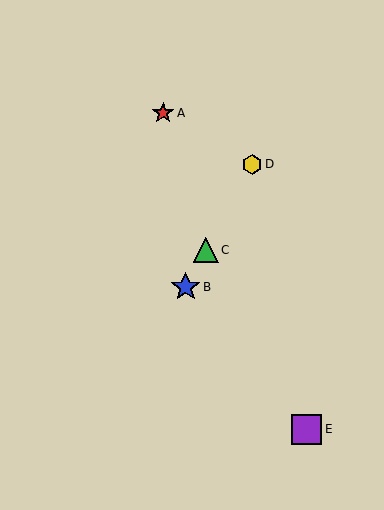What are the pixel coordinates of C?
Object C is at (206, 250).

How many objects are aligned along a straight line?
3 objects (B, C, D) are aligned along a straight line.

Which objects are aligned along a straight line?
Objects B, C, D are aligned along a straight line.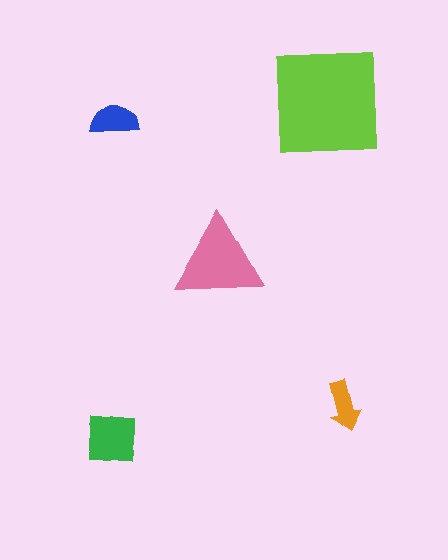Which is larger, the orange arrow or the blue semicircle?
The blue semicircle.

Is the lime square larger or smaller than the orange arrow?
Larger.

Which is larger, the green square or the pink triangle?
The pink triangle.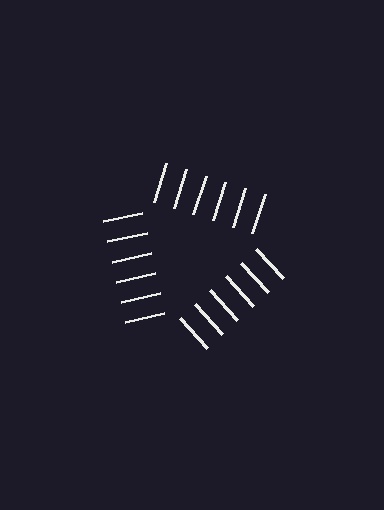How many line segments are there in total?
18 — 6 along each of the 3 edges.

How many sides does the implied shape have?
3 sides — the line-ends trace a triangle.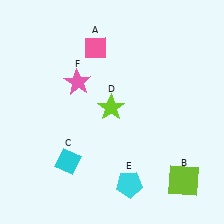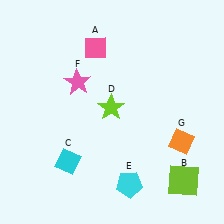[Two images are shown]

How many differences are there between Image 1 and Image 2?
There is 1 difference between the two images.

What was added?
An orange diamond (G) was added in Image 2.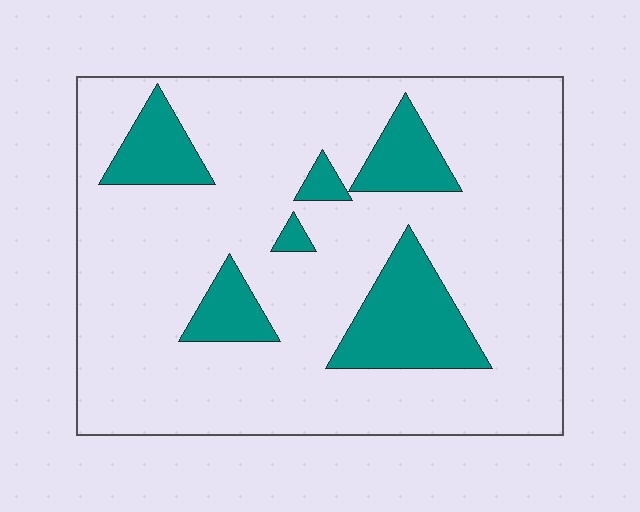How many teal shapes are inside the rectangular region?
6.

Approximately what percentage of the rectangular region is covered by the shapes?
Approximately 20%.